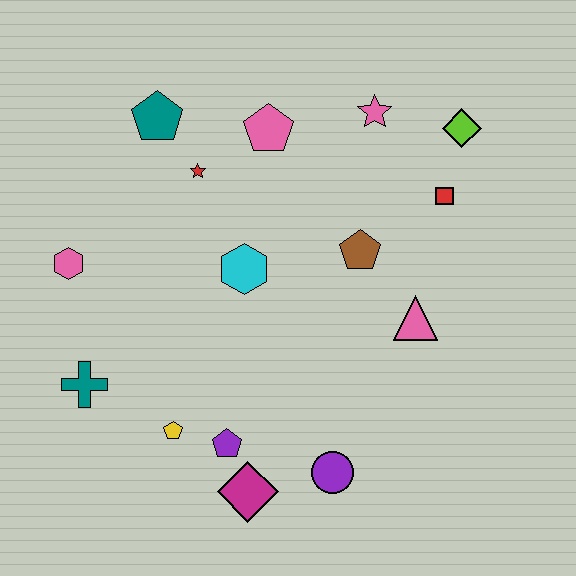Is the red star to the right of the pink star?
No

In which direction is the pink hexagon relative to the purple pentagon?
The pink hexagon is above the purple pentagon.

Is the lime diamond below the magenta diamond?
No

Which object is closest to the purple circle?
The magenta diamond is closest to the purple circle.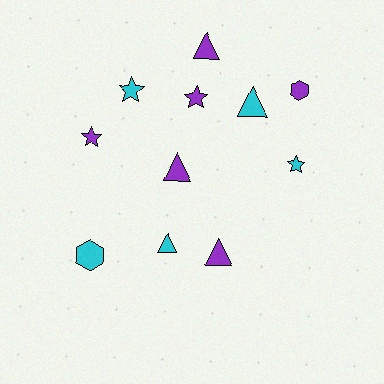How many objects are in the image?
There are 11 objects.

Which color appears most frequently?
Purple, with 6 objects.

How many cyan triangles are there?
There are 2 cyan triangles.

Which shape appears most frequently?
Triangle, with 5 objects.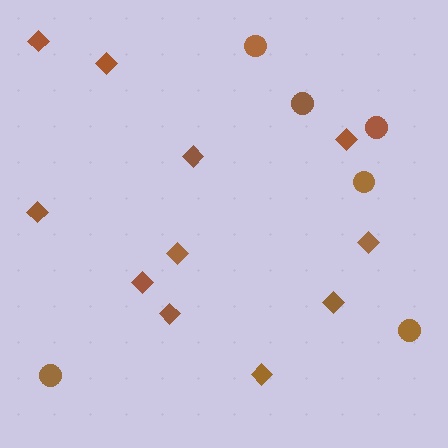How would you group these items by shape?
There are 2 groups: one group of circles (6) and one group of diamonds (11).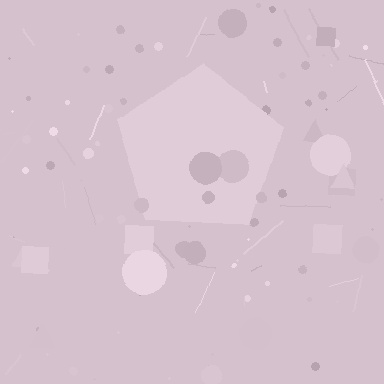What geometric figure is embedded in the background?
A pentagon is embedded in the background.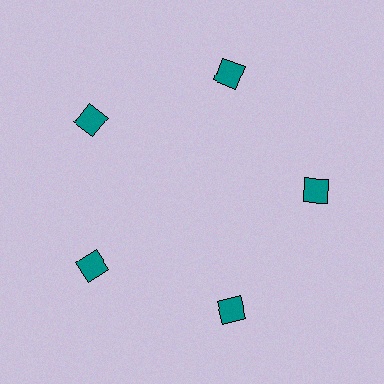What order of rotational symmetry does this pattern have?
This pattern has 5-fold rotational symmetry.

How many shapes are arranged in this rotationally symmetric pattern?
There are 5 shapes, arranged in 5 groups of 1.